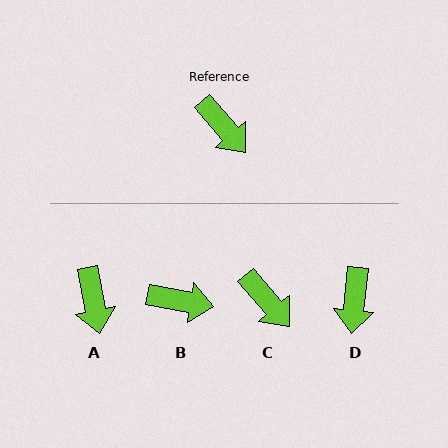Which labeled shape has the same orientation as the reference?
C.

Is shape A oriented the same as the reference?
No, it is off by about 30 degrees.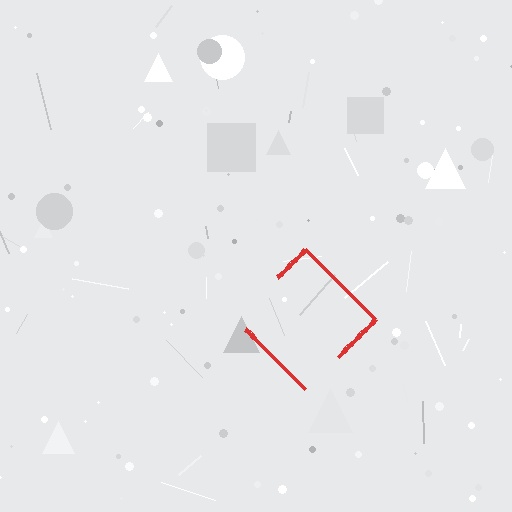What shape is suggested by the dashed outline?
The dashed outline suggests a diamond.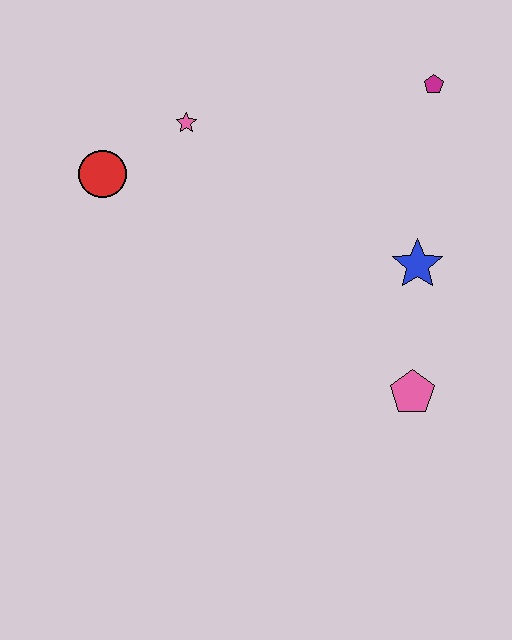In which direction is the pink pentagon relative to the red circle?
The pink pentagon is to the right of the red circle.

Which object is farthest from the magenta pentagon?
The red circle is farthest from the magenta pentagon.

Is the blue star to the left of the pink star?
No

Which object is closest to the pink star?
The red circle is closest to the pink star.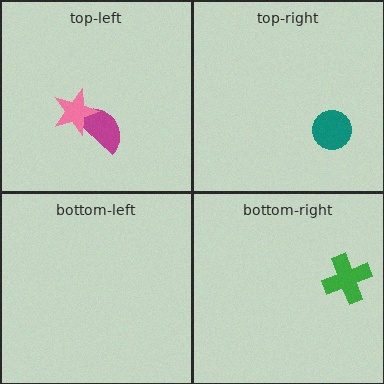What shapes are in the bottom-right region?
The green cross.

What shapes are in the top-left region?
The magenta semicircle, the pink star.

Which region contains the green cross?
The bottom-right region.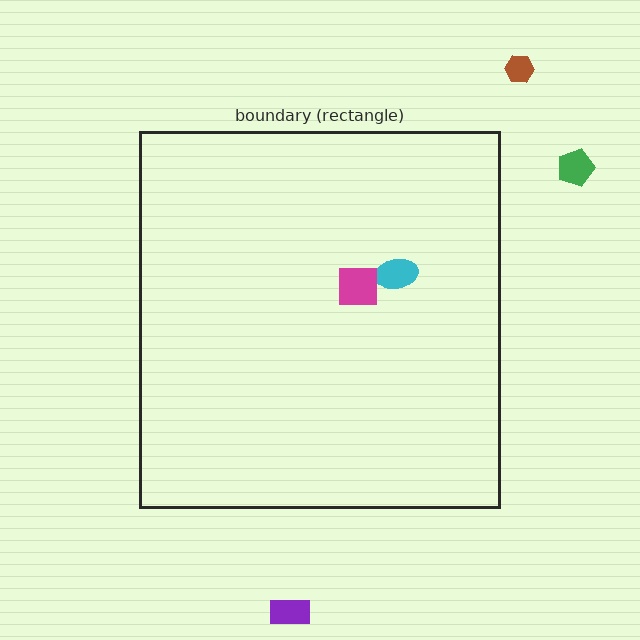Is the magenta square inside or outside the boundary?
Inside.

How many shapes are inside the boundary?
2 inside, 3 outside.